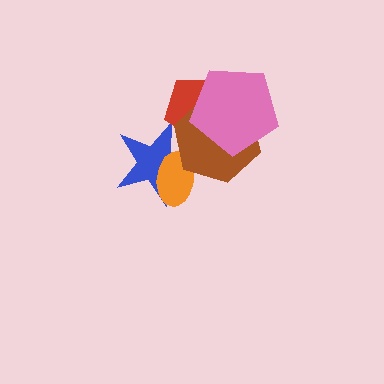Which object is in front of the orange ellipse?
The brown hexagon is in front of the orange ellipse.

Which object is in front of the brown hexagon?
The pink pentagon is in front of the brown hexagon.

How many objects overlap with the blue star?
3 objects overlap with the blue star.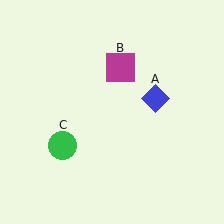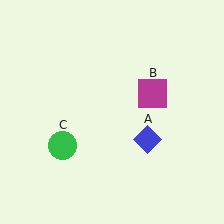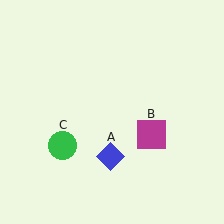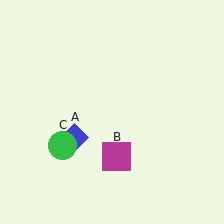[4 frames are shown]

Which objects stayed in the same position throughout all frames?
Green circle (object C) remained stationary.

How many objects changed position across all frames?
2 objects changed position: blue diamond (object A), magenta square (object B).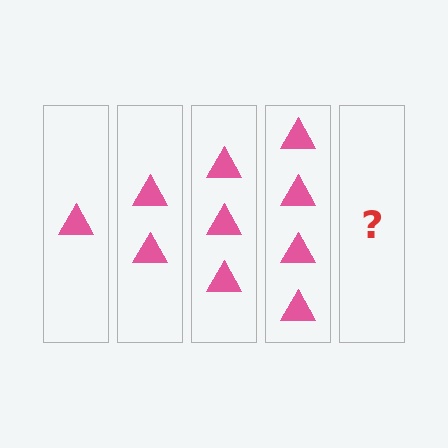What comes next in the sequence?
The next element should be 5 triangles.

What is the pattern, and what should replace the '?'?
The pattern is that each step adds one more triangle. The '?' should be 5 triangles.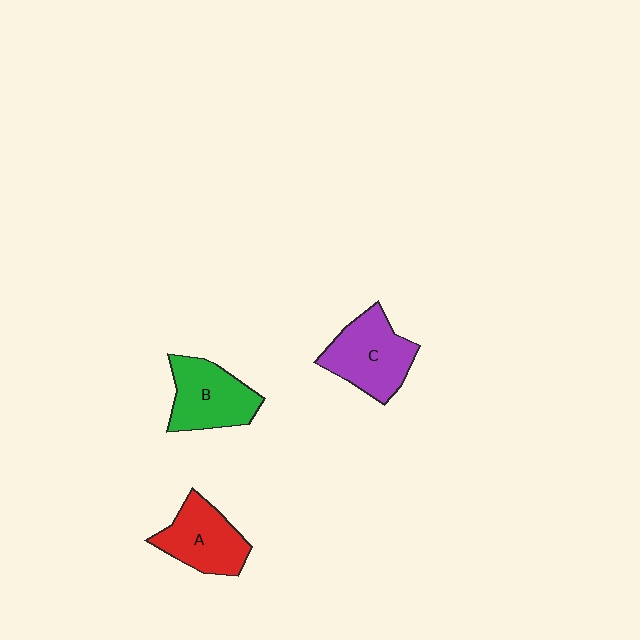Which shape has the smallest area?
Shape A (red).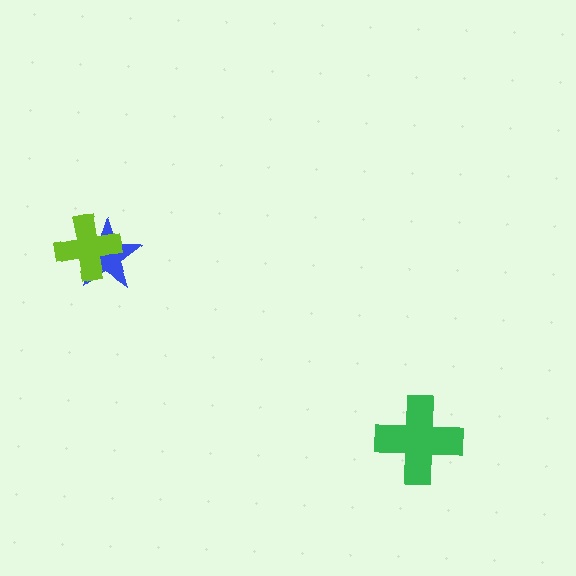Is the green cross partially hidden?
No, no other shape covers it.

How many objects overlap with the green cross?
0 objects overlap with the green cross.